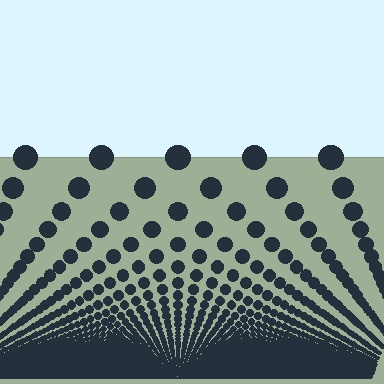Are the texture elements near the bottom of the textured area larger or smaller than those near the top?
Smaller. The gradient is inverted — elements near the bottom are smaller and denser.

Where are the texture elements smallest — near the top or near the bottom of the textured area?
Near the bottom.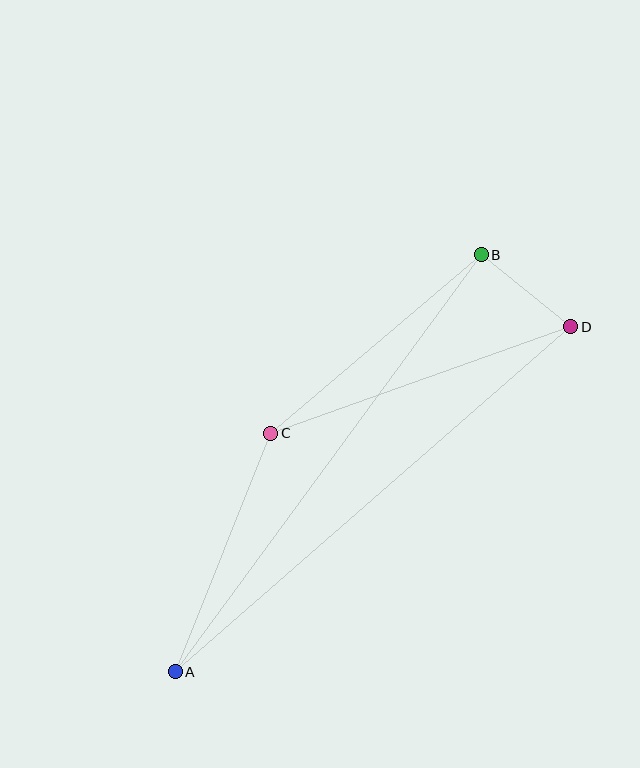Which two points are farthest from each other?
Points A and D are farthest from each other.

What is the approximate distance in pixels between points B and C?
The distance between B and C is approximately 276 pixels.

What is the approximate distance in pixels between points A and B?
The distance between A and B is approximately 517 pixels.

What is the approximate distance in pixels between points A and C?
The distance between A and C is approximately 257 pixels.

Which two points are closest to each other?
Points B and D are closest to each other.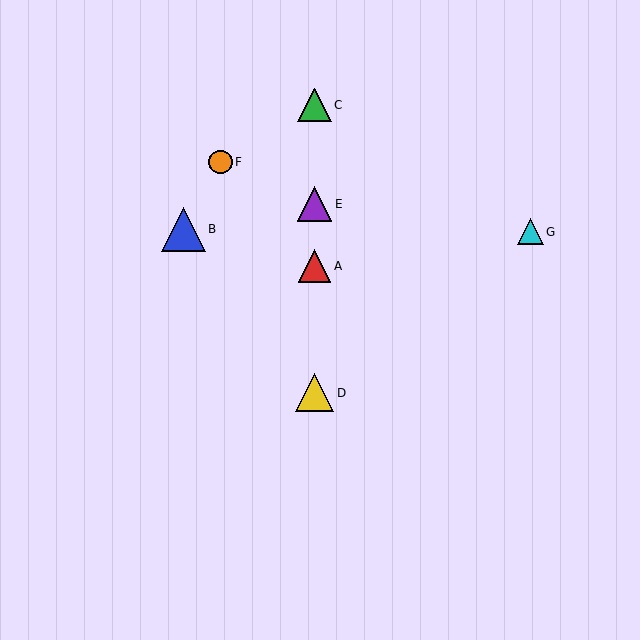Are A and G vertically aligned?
No, A is at x≈315 and G is at x≈530.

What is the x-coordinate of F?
Object F is at x≈221.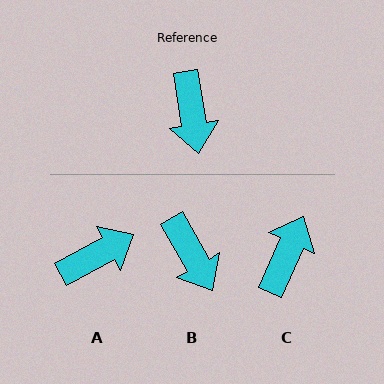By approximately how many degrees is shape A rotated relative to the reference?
Approximately 110 degrees counter-clockwise.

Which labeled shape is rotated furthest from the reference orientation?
C, about 147 degrees away.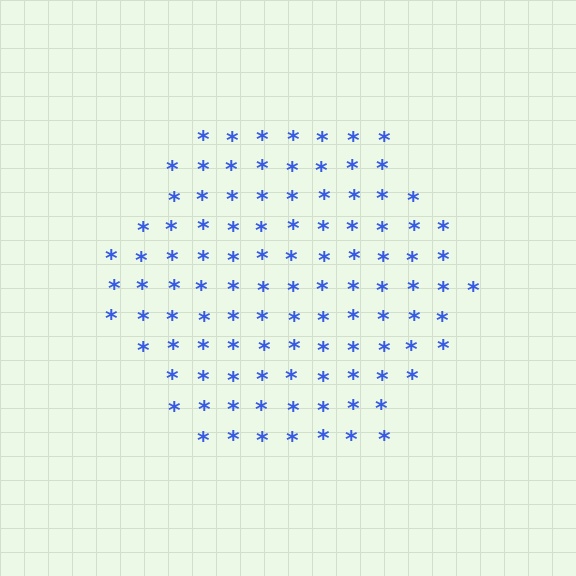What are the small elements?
The small elements are asterisks.